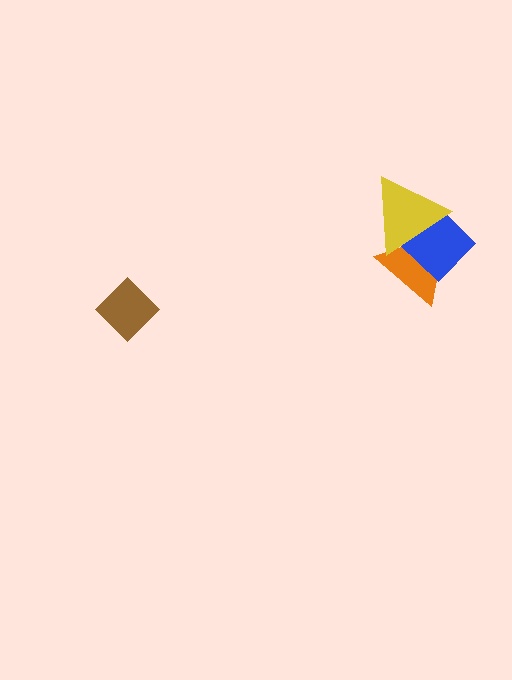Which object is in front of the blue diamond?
The yellow triangle is in front of the blue diamond.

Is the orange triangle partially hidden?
Yes, it is partially covered by another shape.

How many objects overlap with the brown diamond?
0 objects overlap with the brown diamond.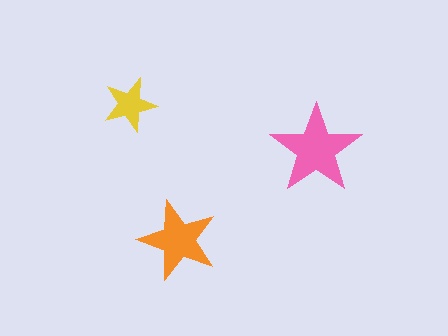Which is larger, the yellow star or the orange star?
The orange one.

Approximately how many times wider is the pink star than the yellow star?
About 1.5 times wider.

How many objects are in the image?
There are 3 objects in the image.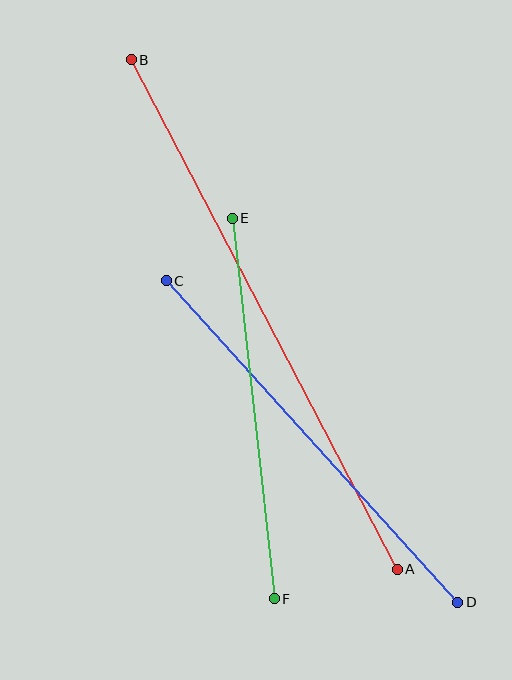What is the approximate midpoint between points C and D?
The midpoint is at approximately (312, 441) pixels.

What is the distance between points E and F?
The distance is approximately 383 pixels.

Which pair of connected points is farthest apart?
Points A and B are farthest apart.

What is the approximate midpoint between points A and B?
The midpoint is at approximately (264, 314) pixels.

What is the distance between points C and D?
The distance is approximately 434 pixels.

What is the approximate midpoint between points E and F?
The midpoint is at approximately (253, 408) pixels.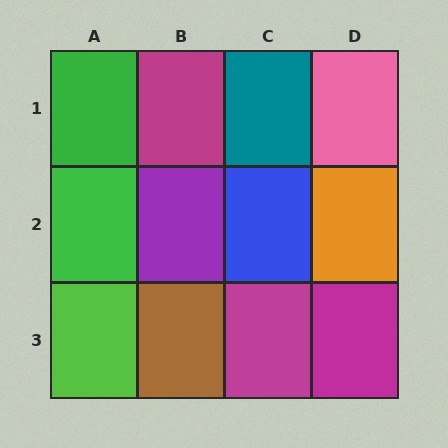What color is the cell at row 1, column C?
Teal.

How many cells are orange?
1 cell is orange.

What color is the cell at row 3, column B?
Brown.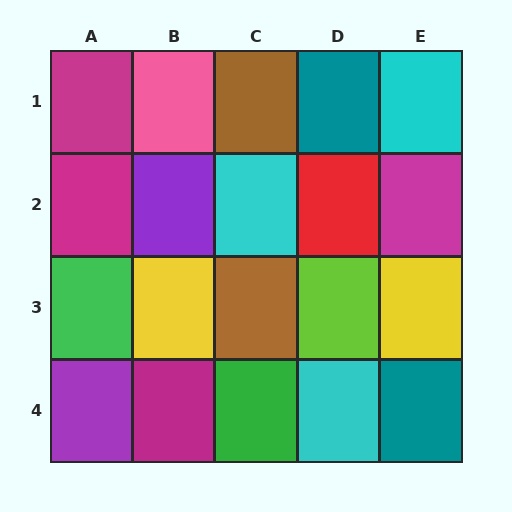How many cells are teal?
2 cells are teal.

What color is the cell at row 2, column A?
Magenta.